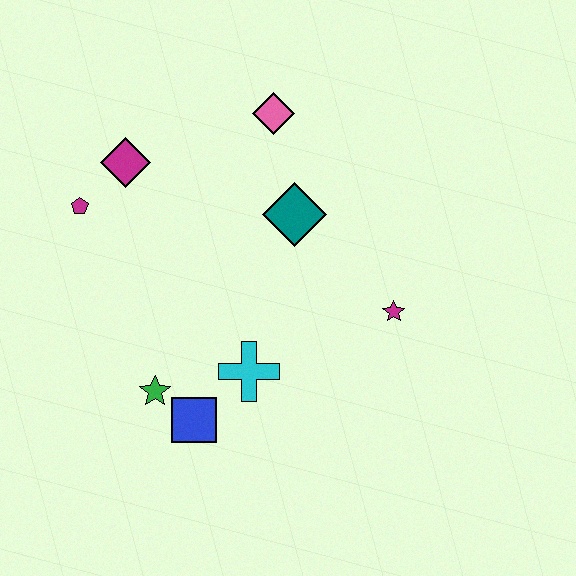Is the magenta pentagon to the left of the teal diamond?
Yes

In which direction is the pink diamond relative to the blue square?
The pink diamond is above the blue square.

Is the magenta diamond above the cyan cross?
Yes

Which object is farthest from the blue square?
The pink diamond is farthest from the blue square.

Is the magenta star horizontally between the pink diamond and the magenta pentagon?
No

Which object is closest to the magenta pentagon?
The magenta diamond is closest to the magenta pentagon.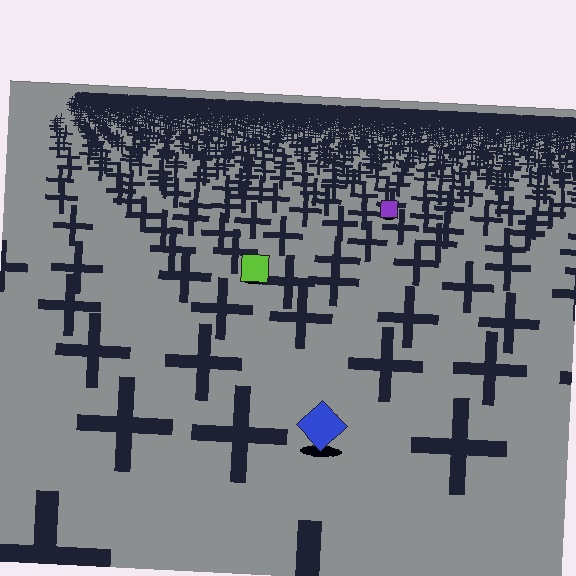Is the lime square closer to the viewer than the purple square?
Yes. The lime square is closer — you can tell from the texture gradient: the ground texture is coarser near it.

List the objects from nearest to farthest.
From nearest to farthest: the blue diamond, the lime square, the purple square.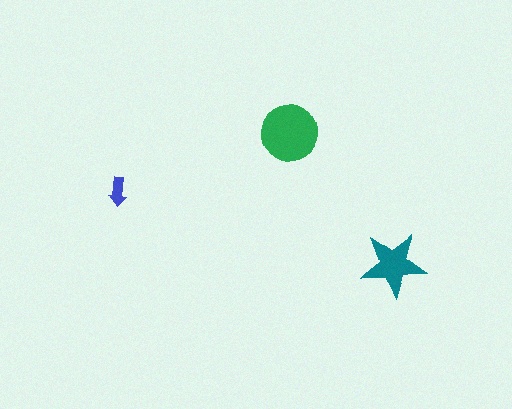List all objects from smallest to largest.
The blue arrow, the teal star, the green circle.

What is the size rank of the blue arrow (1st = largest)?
3rd.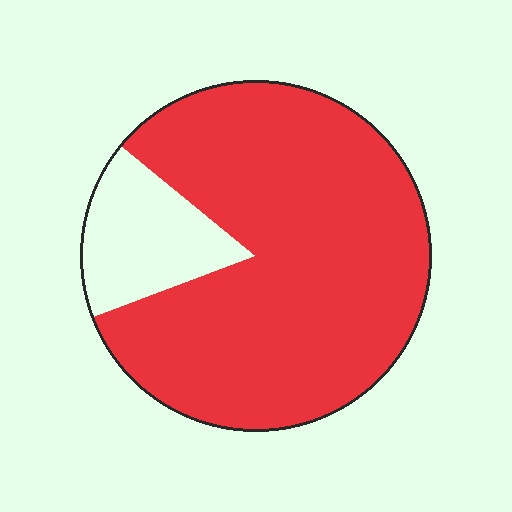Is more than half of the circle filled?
Yes.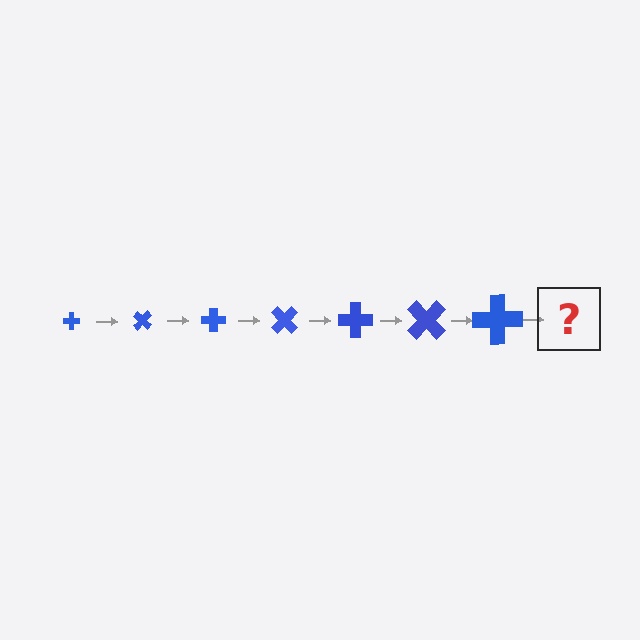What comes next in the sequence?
The next element should be a cross, larger than the previous one and rotated 315 degrees from the start.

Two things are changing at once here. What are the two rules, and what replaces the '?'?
The two rules are that the cross grows larger each step and it rotates 45 degrees each step. The '?' should be a cross, larger than the previous one and rotated 315 degrees from the start.